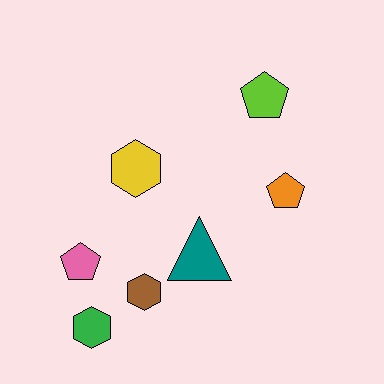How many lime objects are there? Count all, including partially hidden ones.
There is 1 lime object.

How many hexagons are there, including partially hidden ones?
There are 3 hexagons.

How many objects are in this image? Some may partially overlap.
There are 7 objects.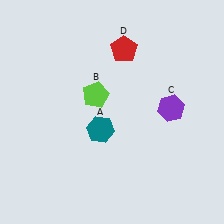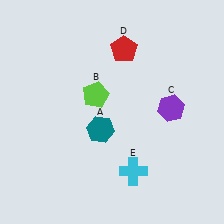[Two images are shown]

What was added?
A cyan cross (E) was added in Image 2.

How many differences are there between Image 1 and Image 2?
There is 1 difference between the two images.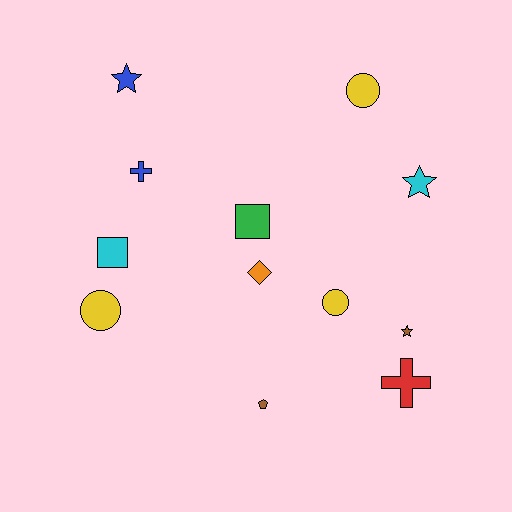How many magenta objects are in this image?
There are no magenta objects.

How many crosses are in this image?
There are 2 crosses.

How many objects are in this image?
There are 12 objects.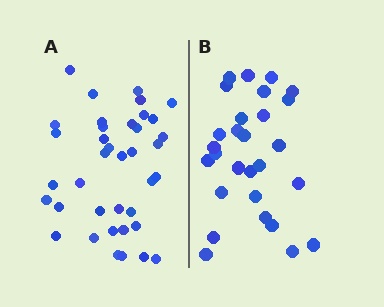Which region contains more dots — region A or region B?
Region A (the left region) has more dots.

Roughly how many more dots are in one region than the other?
Region A has roughly 10 or so more dots than region B.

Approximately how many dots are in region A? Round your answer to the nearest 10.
About 40 dots. (The exact count is 38, which rounds to 40.)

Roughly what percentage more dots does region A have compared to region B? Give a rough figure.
About 35% more.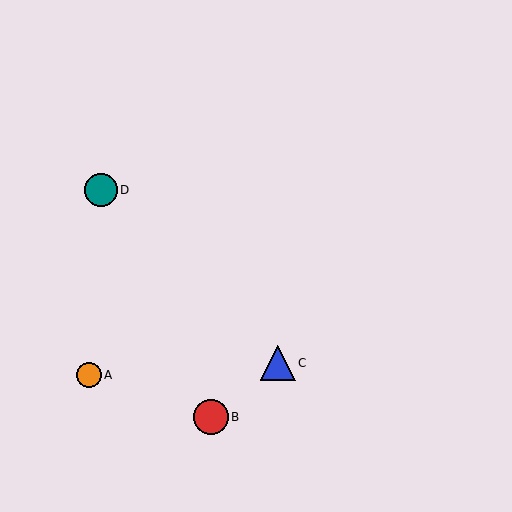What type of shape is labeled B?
Shape B is a red circle.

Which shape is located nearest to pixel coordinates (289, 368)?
The blue triangle (labeled C) at (278, 363) is nearest to that location.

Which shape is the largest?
The blue triangle (labeled C) is the largest.